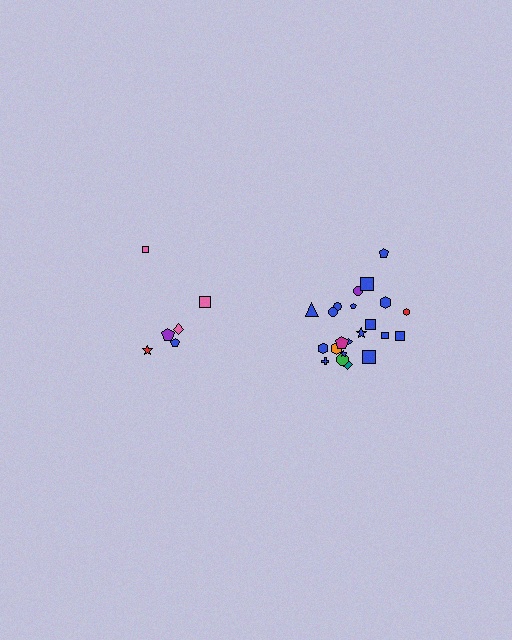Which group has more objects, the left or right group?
The right group.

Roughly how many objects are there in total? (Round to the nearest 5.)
Roughly 30 objects in total.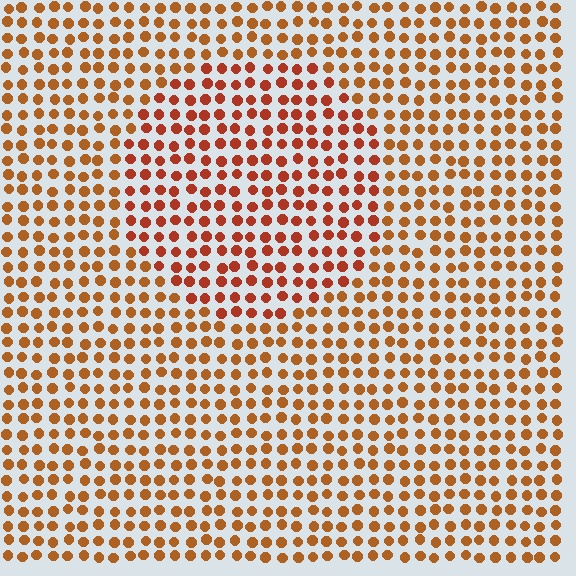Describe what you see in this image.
The image is filled with small brown elements in a uniform arrangement. A circle-shaped region is visible where the elements are tinted to a slightly different hue, forming a subtle color boundary.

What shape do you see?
I see a circle.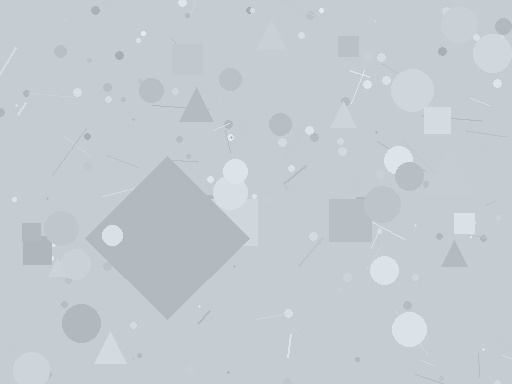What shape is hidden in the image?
A diamond is hidden in the image.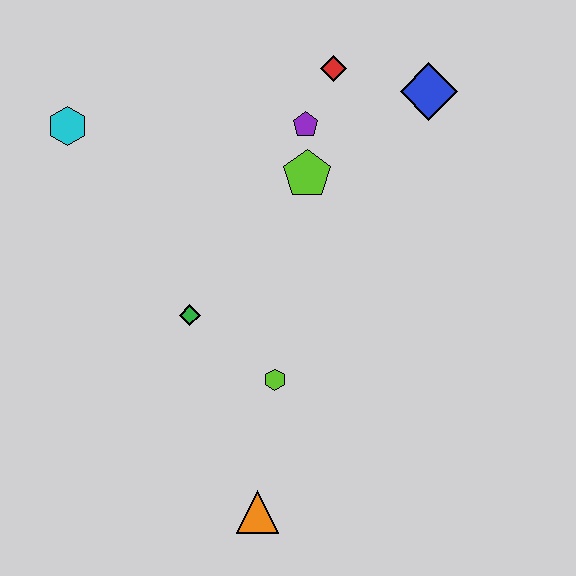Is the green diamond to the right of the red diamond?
No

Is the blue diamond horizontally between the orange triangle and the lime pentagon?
No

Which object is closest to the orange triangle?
The lime hexagon is closest to the orange triangle.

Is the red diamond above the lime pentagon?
Yes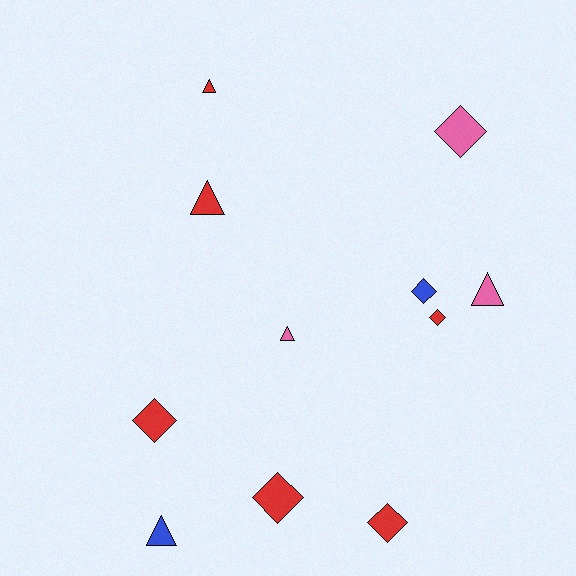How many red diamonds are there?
There are 4 red diamonds.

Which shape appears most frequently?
Diamond, with 6 objects.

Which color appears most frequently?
Red, with 6 objects.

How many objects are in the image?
There are 11 objects.